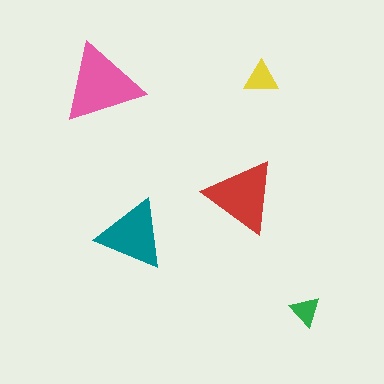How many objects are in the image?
There are 5 objects in the image.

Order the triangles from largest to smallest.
the pink one, the red one, the teal one, the yellow one, the green one.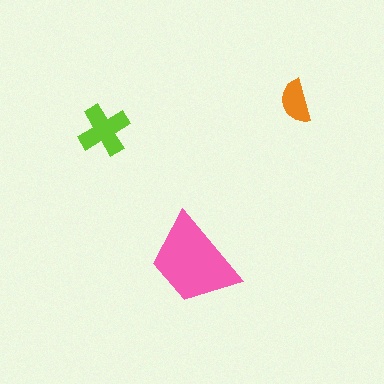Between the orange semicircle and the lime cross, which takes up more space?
The lime cross.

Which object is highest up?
The orange semicircle is topmost.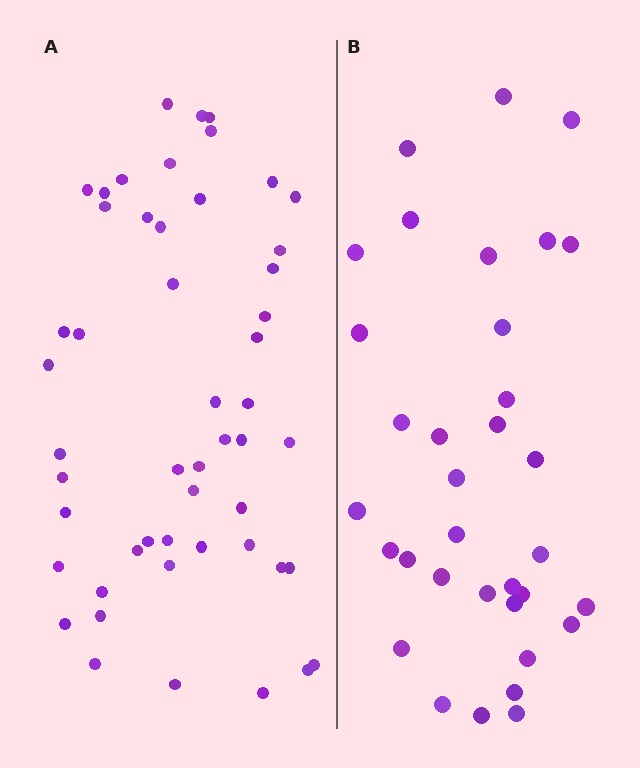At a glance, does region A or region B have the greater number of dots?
Region A (the left region) has more dots.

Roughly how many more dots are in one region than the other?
Region A has approximately 15 more dots than region B.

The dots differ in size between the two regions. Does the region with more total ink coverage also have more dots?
No. Region B has more total ink coverage because its dots are larger, but region A actually contains more individual dots. Total area can be misleading — the number of items is what matters here.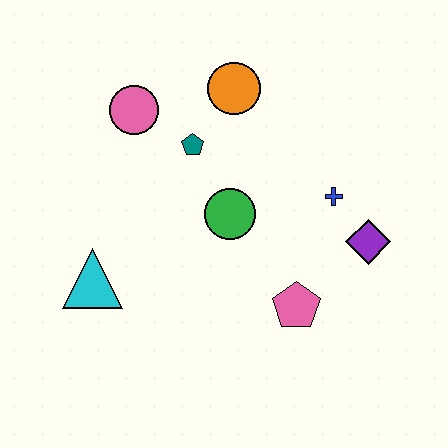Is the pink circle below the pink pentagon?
No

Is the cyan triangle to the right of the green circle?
No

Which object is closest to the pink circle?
The teal pentagon is closest to the pink circle.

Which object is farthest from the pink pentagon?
The pink circle is farthest from the pink pentagon.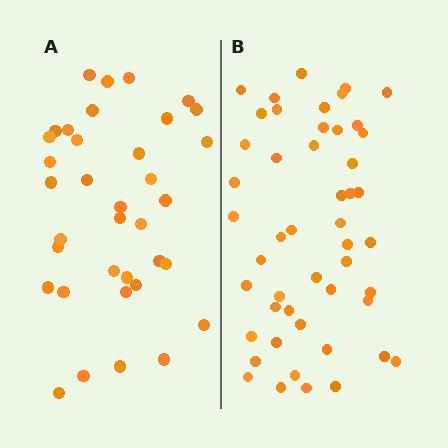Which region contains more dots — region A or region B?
Region B (the right region) has more dots.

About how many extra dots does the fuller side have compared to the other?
Region B has approximately 15 more dots than region A.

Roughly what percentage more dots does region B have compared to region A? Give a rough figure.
About 35% more.